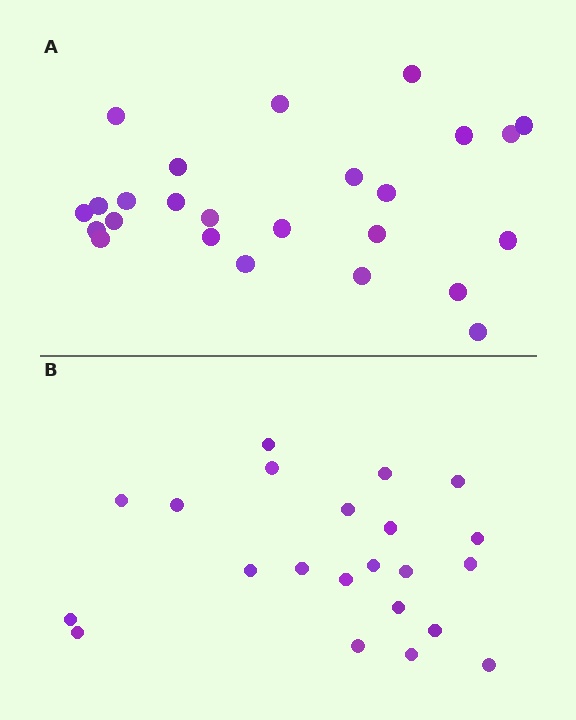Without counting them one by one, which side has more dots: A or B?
Region A (the top region) has more dots.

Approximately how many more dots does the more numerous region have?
Region A has just a few more — roughly 2 or 3 more dots than region B.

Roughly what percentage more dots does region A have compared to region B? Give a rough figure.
About 15% more.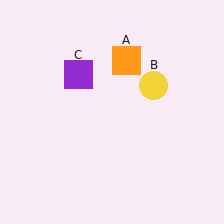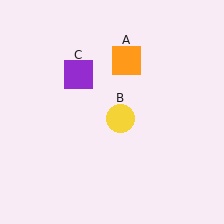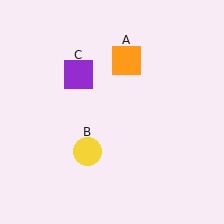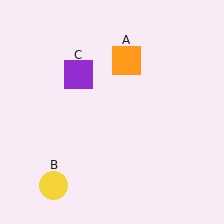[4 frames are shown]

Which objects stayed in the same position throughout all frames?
Orange square (object A) and purple square (object C) remained stationary.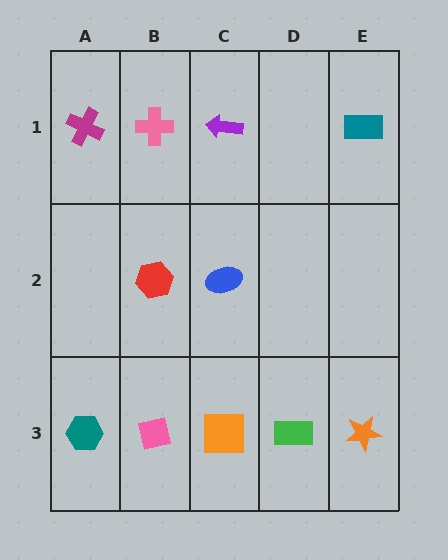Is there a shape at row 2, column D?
No, that cell is empty.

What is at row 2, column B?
A red hexagon.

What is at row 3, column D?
A green rectangle.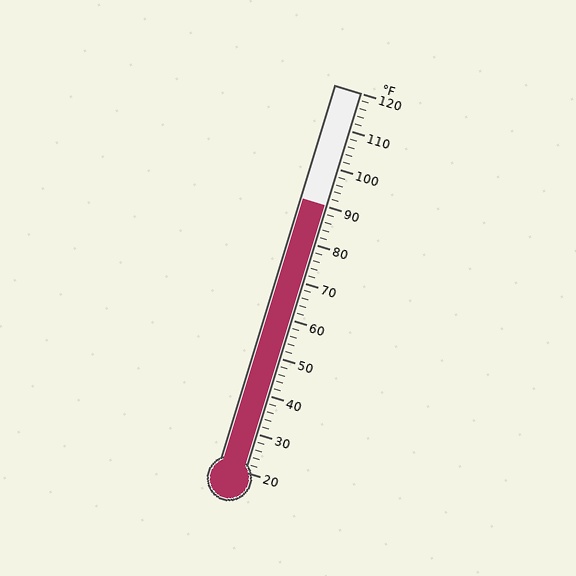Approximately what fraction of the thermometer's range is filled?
The thermometer is filled to approximately 70% of its range.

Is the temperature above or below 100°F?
The temperature is below 100°F.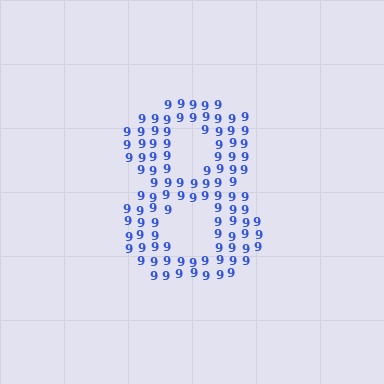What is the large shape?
The large shape is the digit 8.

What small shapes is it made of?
It is made of small digit 9's.